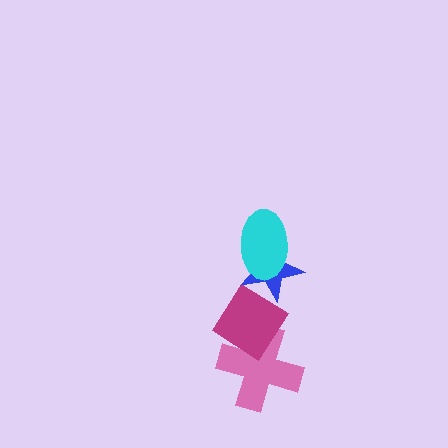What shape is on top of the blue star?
The cyan ellipse is on top of the blue star.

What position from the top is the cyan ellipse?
The cyan ellipse is 1st from the top.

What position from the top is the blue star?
The blue star is 2nd from the top.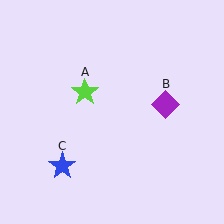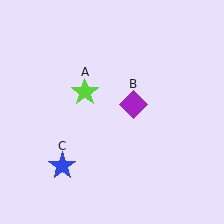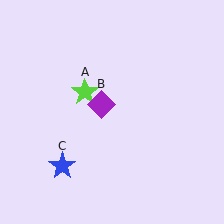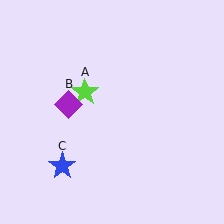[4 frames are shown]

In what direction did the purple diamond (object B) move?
The purple diamond (object B) moved left.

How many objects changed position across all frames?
1 object changed position: purple diamond (object B).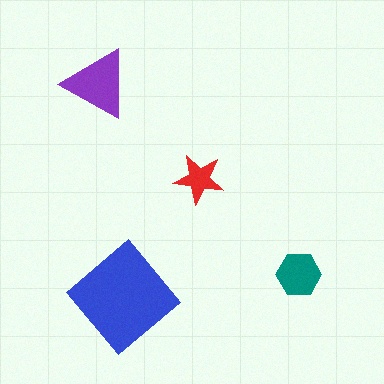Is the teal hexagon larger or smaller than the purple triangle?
Smaller.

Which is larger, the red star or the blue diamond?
The blue diamond.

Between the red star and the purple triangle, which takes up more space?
The purple triangle.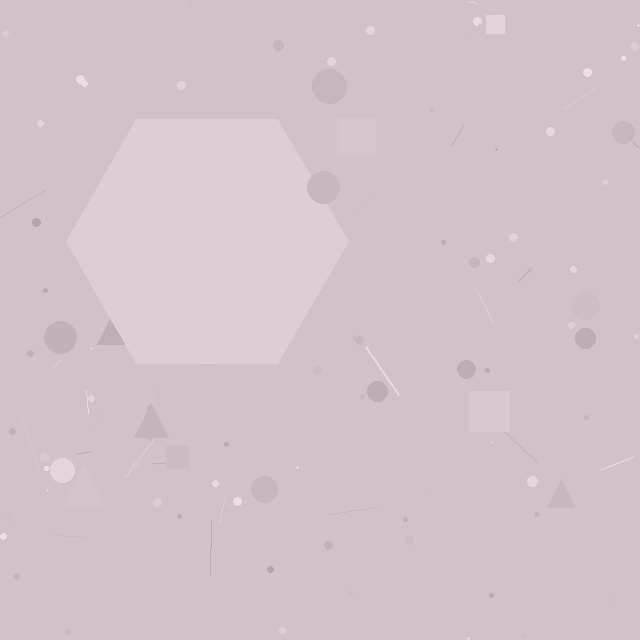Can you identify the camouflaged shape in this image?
The camouflaged shape is a hexagon.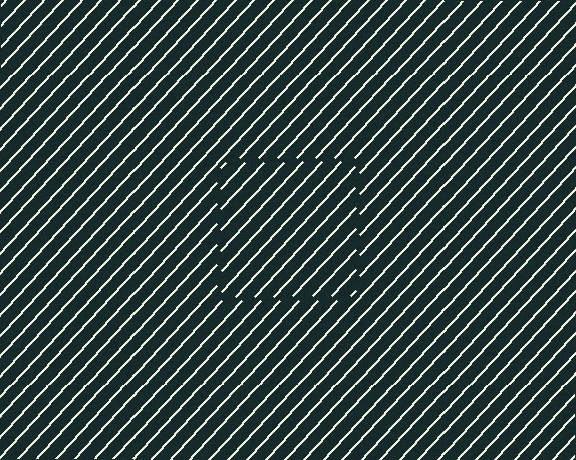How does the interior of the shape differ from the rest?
The interior of the shape contains the same grating, shifted by half a period — the contour is defined by the phase discontinuity where line-ends from the inner and outer gratings abut.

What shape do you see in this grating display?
An illusory square. The interior of the shape contains the same grating, shifted by half a period — the contour is defined by the phase discontinuity where line-ends from the inner and outer gratings abut.